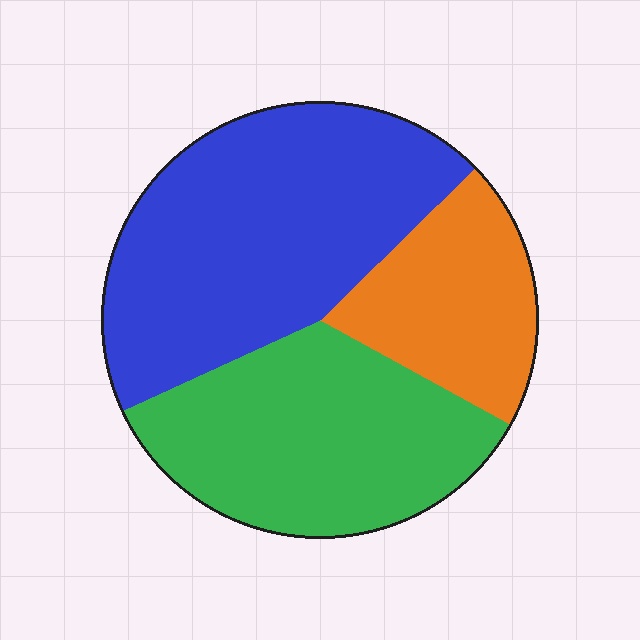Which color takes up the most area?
Blue, at roughly 45%.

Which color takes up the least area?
Orange, at roughly 20%.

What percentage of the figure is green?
Green covers roughly 35% of the figure.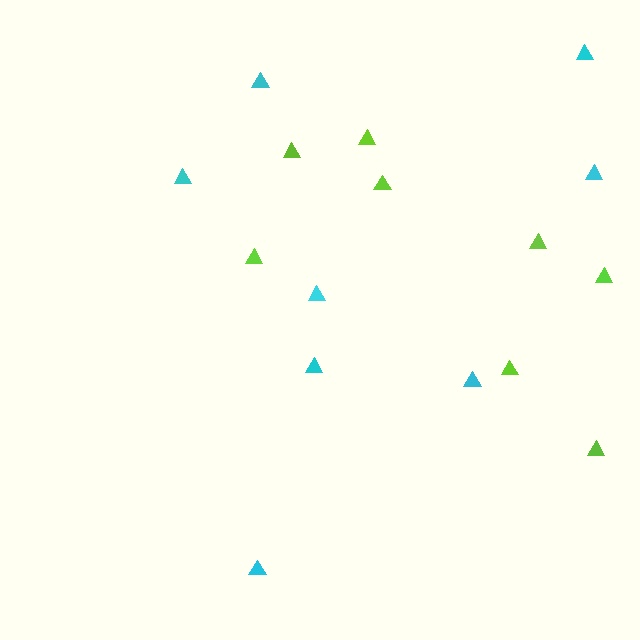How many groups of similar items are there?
There are 2 groups: one group of lime triangles (8) and one group of cyan triangles (8).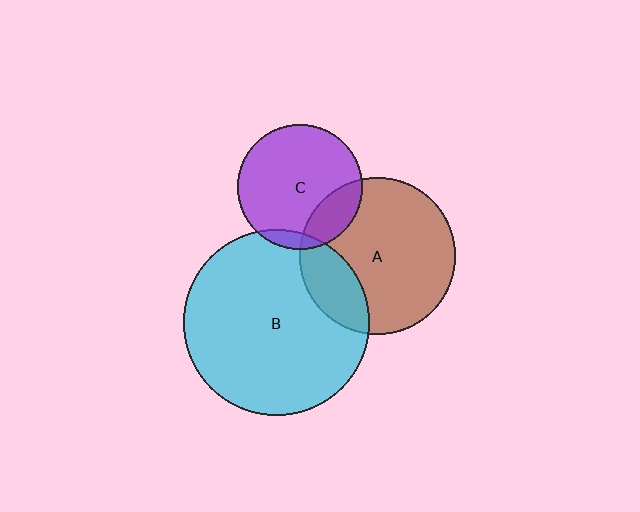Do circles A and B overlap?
Yes.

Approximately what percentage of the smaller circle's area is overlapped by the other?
Approximately 20%.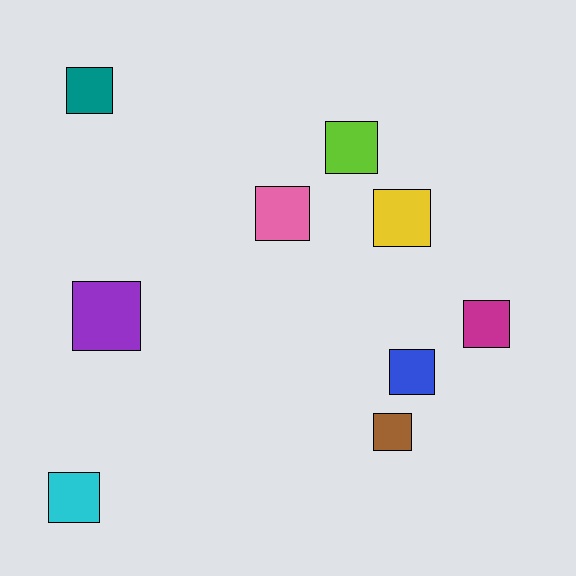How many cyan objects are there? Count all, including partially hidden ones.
There is 1 cyan object.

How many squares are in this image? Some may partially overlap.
There are 9 squares.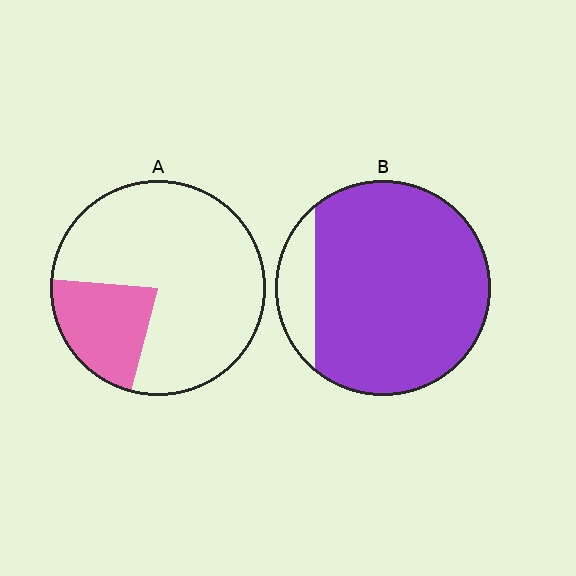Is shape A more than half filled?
No.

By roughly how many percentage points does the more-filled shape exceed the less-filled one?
By roughly 65 percentage points (B over A).